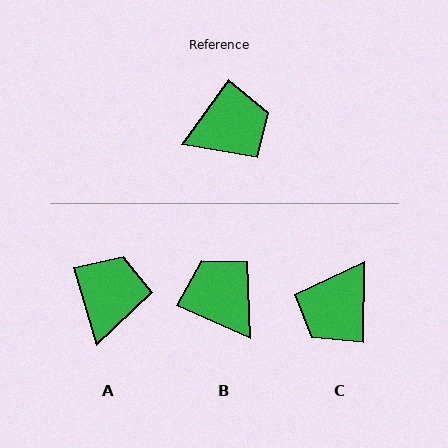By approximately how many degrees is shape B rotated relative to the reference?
Approximately 102 degrees counter-clockwise.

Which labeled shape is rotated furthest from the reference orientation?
C, about 145 degrees away.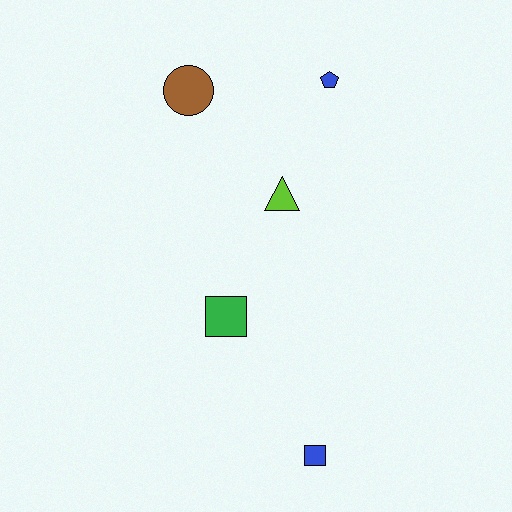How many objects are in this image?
There are 5 objects.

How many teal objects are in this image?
There are no teal objects.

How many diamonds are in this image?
There are no diamonds.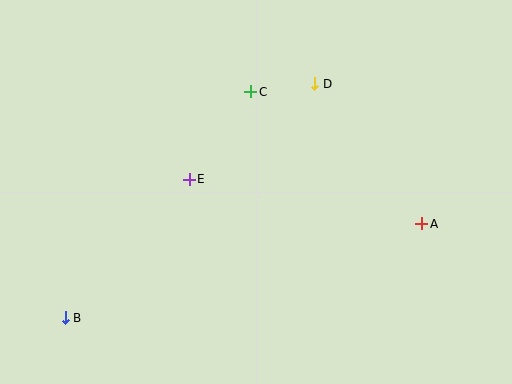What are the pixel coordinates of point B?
Point B is at (65, 318).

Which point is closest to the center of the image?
Point E at (189, 179) is closest to the center.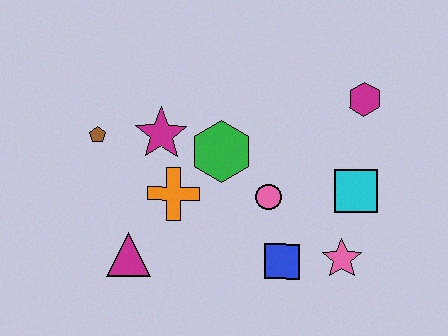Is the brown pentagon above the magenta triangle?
Yes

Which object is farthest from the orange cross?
The magenta hexagon is farthest from the orange cross.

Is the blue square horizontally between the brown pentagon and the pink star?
Yes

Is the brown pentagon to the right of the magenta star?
No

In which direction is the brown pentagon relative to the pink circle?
The brown pentagon is to the left of the pink circle.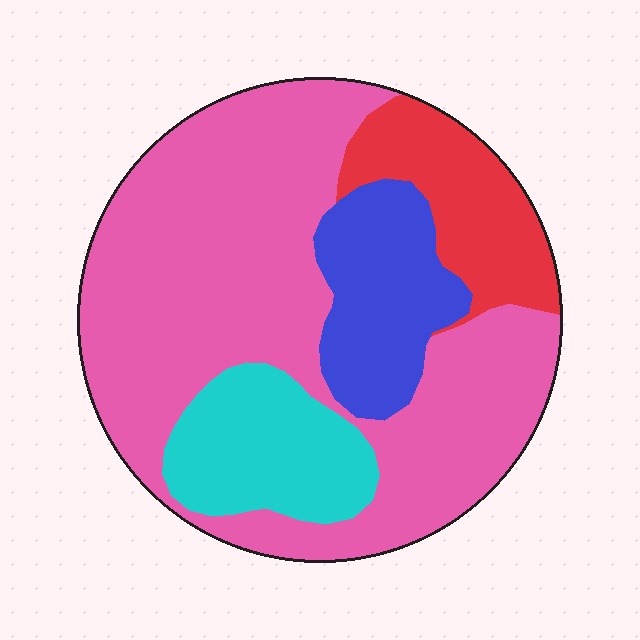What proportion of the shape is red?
Red takes up less than a sixth of the shape.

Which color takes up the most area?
Pink, at roughly 60%.